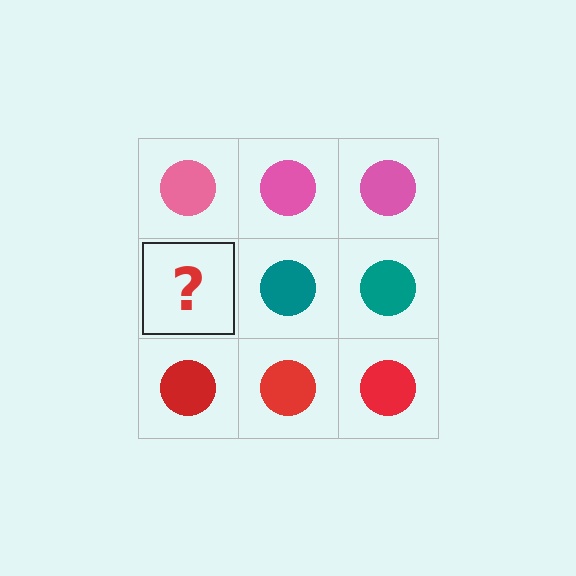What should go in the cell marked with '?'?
The missing cell should contain a teal circle.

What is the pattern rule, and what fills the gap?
The rule is that each row has a consistent color. The gap should be filled with a teal circle.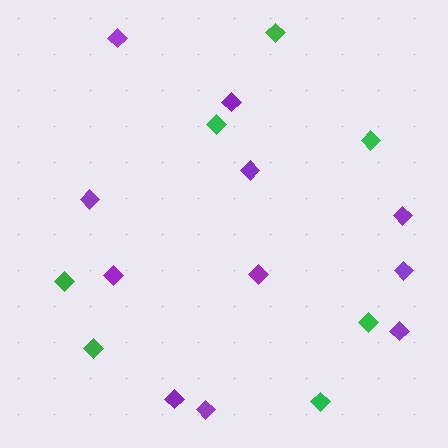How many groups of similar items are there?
There are 2 groups: one group of green diamonds (7) and one group of purple diamonds (11).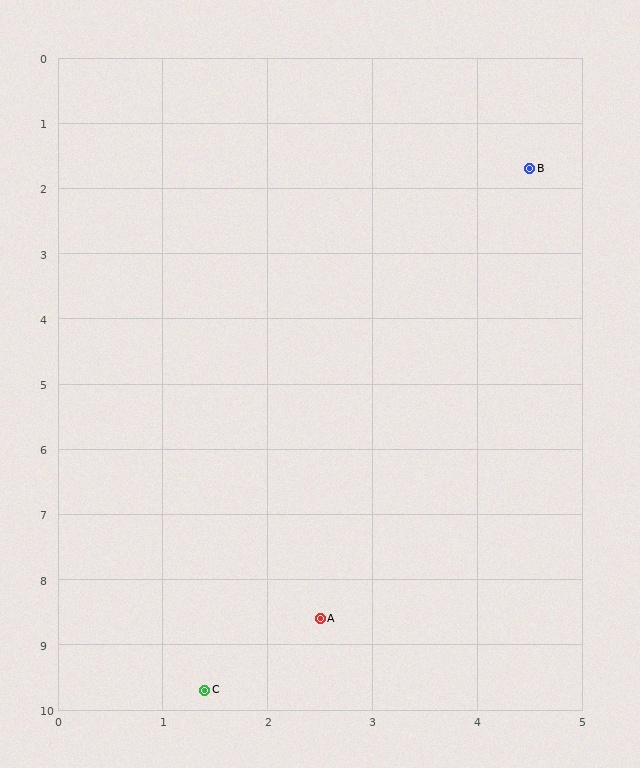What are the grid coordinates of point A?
Point A is at approximately (2.5, 8.6).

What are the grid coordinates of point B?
Point B is at approximately (4.5, 1.7).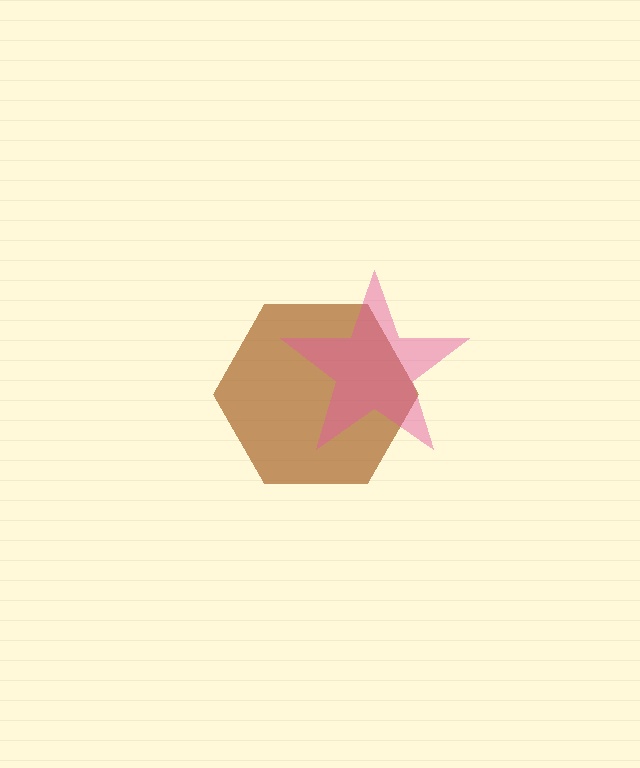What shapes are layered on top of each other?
The layered shapes are: a brown hexagon, a pink star.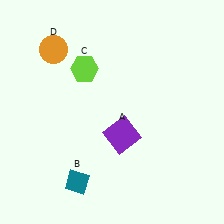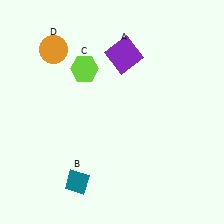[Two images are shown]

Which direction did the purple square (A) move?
The purple square (A) moved up.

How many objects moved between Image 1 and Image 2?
1 object moved between the two images.